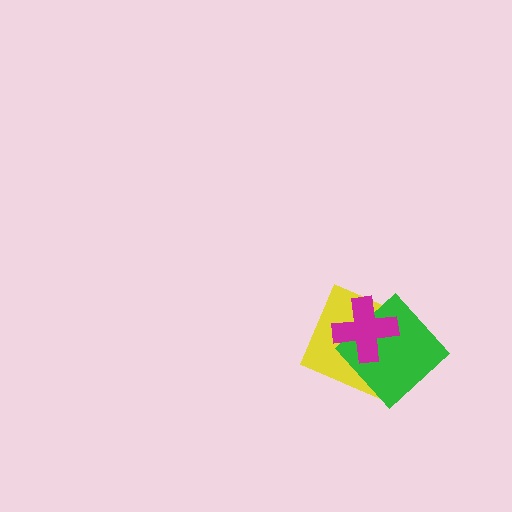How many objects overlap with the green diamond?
2 objects overlap with the green diamond.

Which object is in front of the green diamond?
The magenta cross is in front of the green diamond.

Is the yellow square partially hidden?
Yes, it is partially covered by another shape.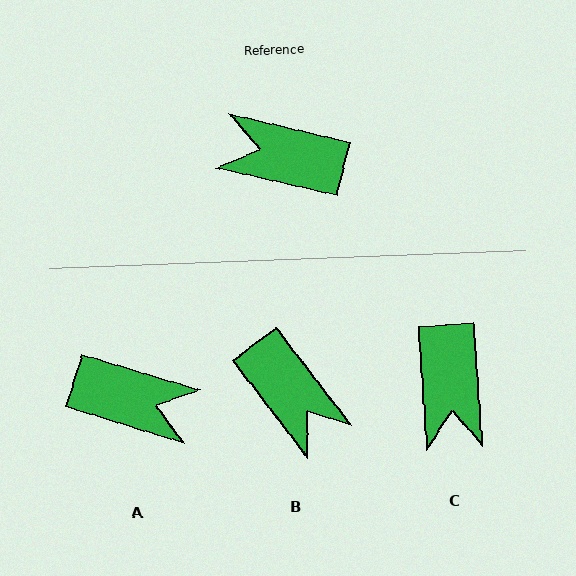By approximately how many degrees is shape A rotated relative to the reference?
Approximately 176 degrees counter-clockwise.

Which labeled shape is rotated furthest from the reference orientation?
A, about 176 degrees away.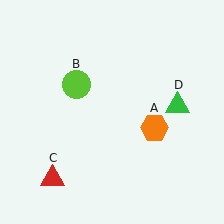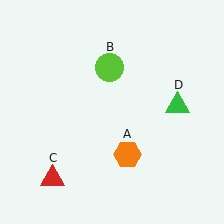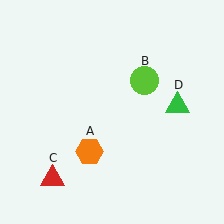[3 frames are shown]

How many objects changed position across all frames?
2 objects changed position: orange hexagon (object A), lime circle (object B).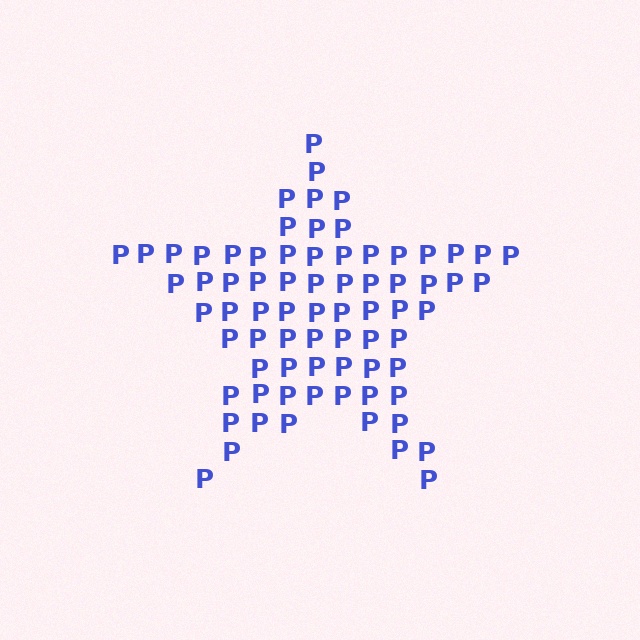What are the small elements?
The small elements are letter P's.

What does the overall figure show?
The overall figure shows a star.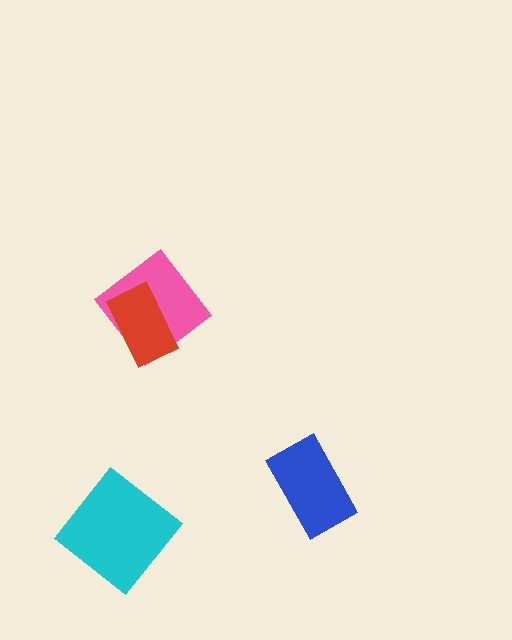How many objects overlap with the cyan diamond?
0 objects overlap with the cyan diamond.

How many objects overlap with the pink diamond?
1 object overlaps with the pink diamond.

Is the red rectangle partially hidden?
No, no other shape covers it.